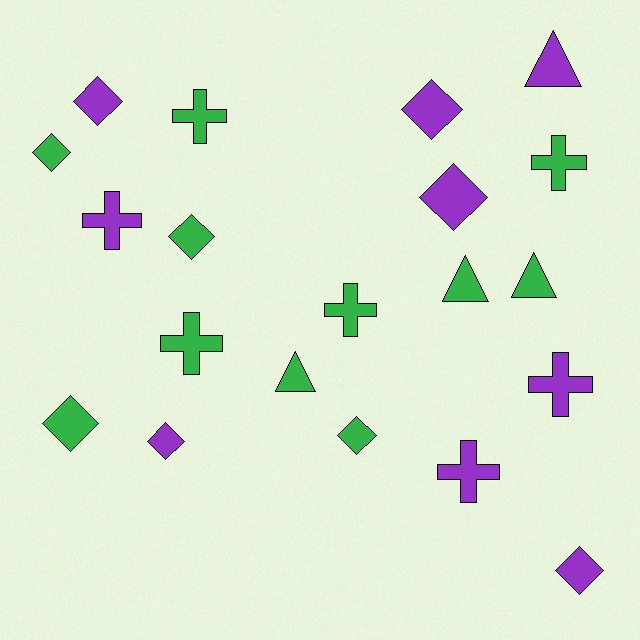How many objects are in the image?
There are 20 objects.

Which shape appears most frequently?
Diamond, with 9 objects.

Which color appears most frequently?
Green, with 11 objects.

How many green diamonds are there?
There are 4 green diamonds.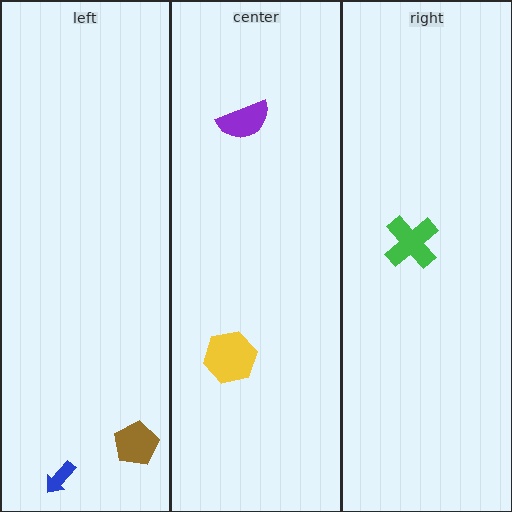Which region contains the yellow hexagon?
The center region.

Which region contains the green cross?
The right region.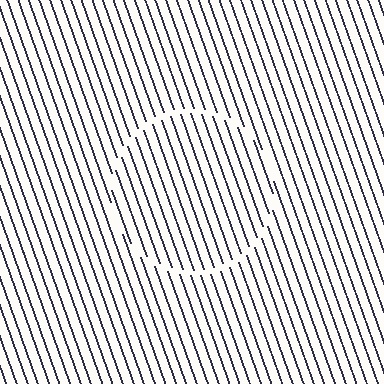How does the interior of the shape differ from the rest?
The interior of the shape contains the same grating, shifted by half a period — the contour is defined by the phase discontinuity where line-ends from the inner and outer gratings abut.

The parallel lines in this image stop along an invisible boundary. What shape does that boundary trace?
An illusory circle. The interior of the shape contains the same grating, shifted by half a period — the contour is defined by the phase discontinuity where line-ends from the inner and outer gratings abut.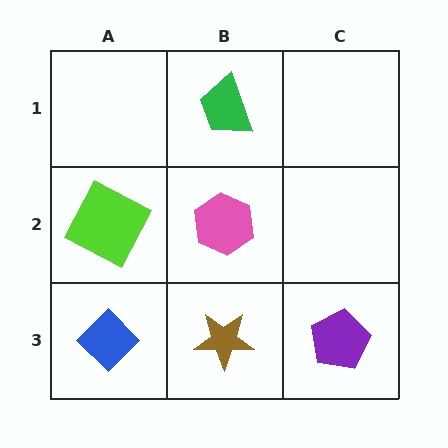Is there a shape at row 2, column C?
No, that cell is empty.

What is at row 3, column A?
A blue diamond.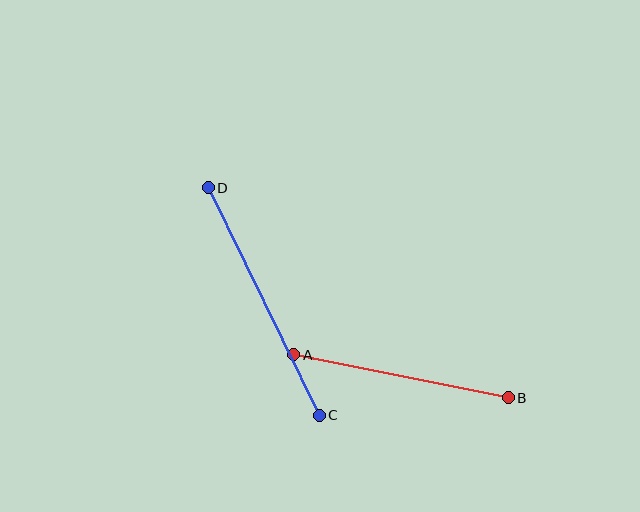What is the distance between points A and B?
The distance is approximately 219 pixels.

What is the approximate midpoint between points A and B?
The midpoint is at approximately (401, 376) pixels.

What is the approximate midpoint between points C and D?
The midpoint is at approximately (264, 301) pixels.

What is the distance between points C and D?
The distance is approximately 253 pixels.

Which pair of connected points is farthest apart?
Points C and D are farthest apart.